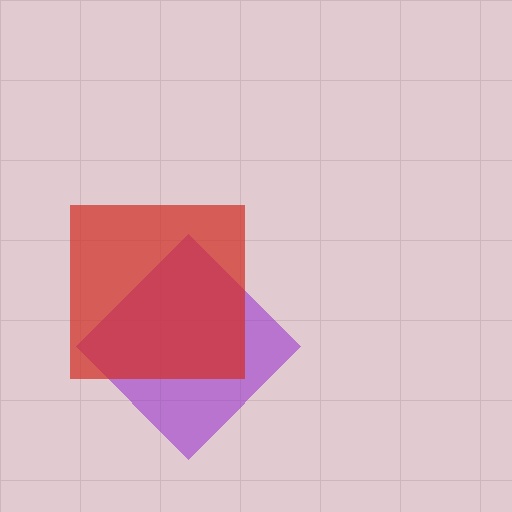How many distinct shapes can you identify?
There are 2 distinct shapes: a purple diamond, a red square.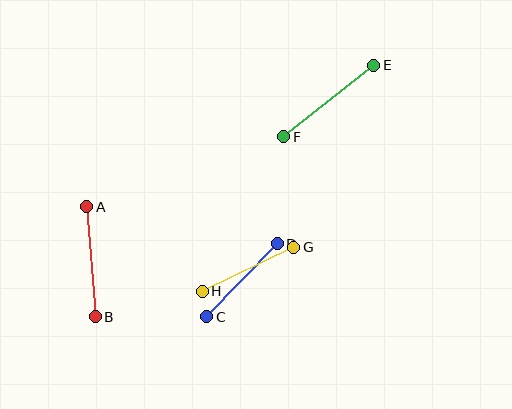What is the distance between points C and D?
The distance is approximately 101 pixels.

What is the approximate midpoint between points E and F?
The midpoint is at approximately (329, 101) pixels.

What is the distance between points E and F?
The distance is approximately 115 pixels.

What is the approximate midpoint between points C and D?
The midpoint is at approximately (242, 280) pixels.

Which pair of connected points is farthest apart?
Points E and F are farthest apart.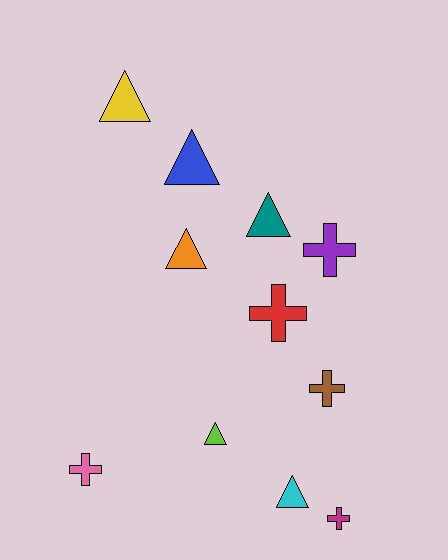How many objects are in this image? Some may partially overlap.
There are 11 objects.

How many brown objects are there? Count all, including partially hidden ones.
There is 1 brown object.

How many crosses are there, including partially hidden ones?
There are 5 crosses.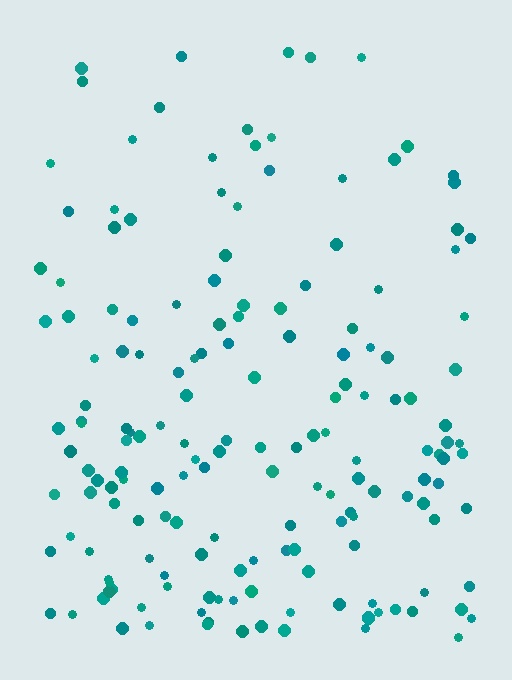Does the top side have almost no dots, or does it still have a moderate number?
Still a moderate number, just noticeably fewer than the bottom.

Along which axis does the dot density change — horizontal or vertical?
Vertical.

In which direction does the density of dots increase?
From top to bottom, with the bottom side densest.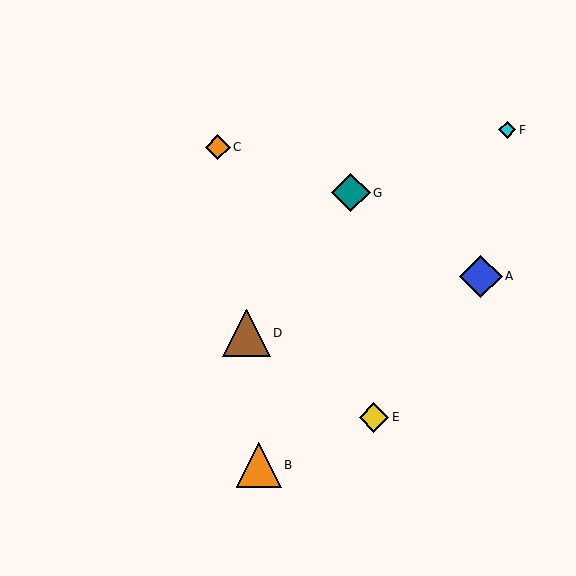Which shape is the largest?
The brown triangle (labeled D) is the largest.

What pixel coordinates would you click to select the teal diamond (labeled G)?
Click at (351, 193) to select the teal diamond G.